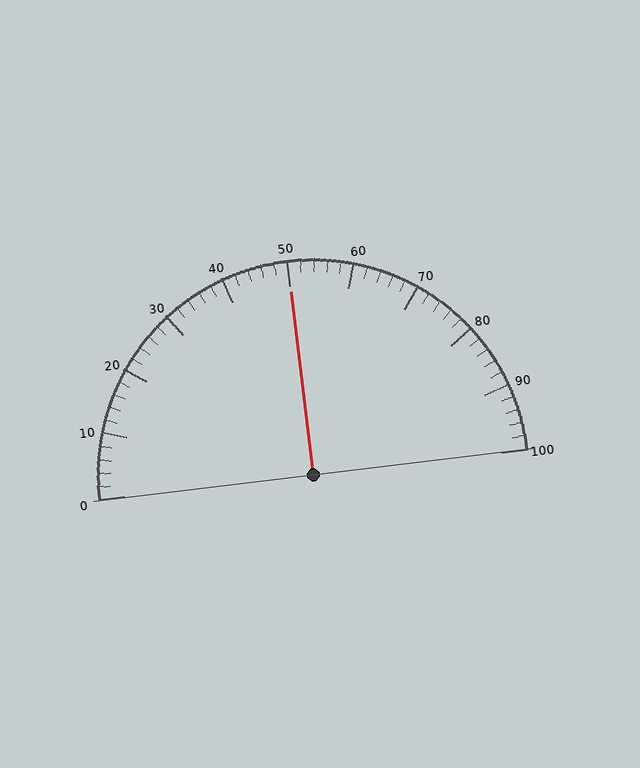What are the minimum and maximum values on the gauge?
The gauge ranges from 0 to 100.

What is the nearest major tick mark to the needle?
The nearest major tick mark is 50.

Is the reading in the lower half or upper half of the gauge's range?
The reading is in the upper half of the range (0 to 100).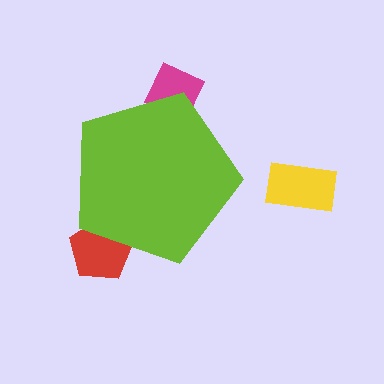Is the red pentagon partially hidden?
Yes, the red pentagon is partially hidden behind the lime pentagon.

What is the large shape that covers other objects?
A lime pentagon.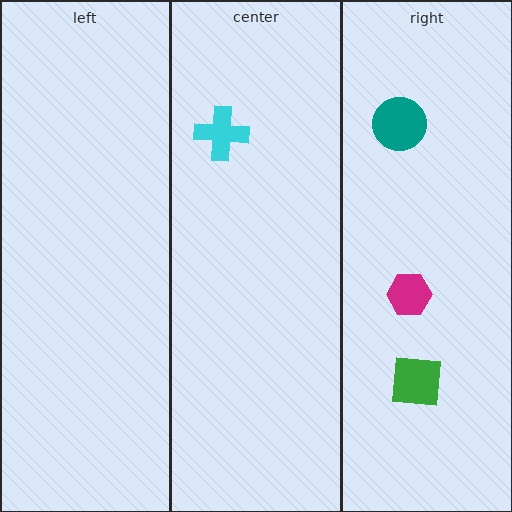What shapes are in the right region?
The teal circle, the magenta hexagon, the green square.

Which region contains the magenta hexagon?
The right region.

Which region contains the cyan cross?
The center region.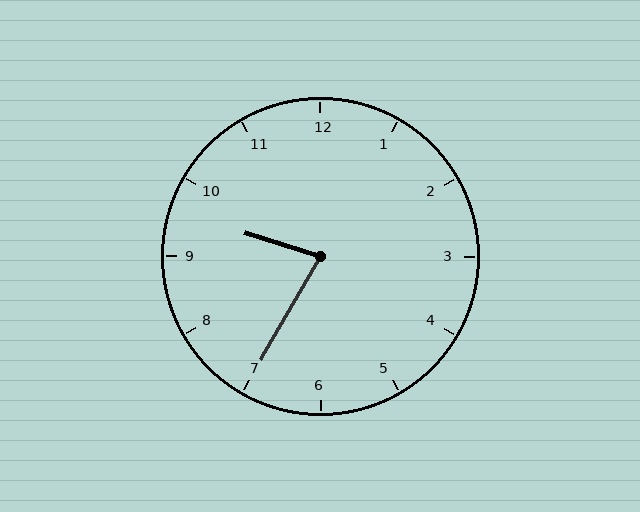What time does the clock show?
9:35.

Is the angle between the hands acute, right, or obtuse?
It is acute.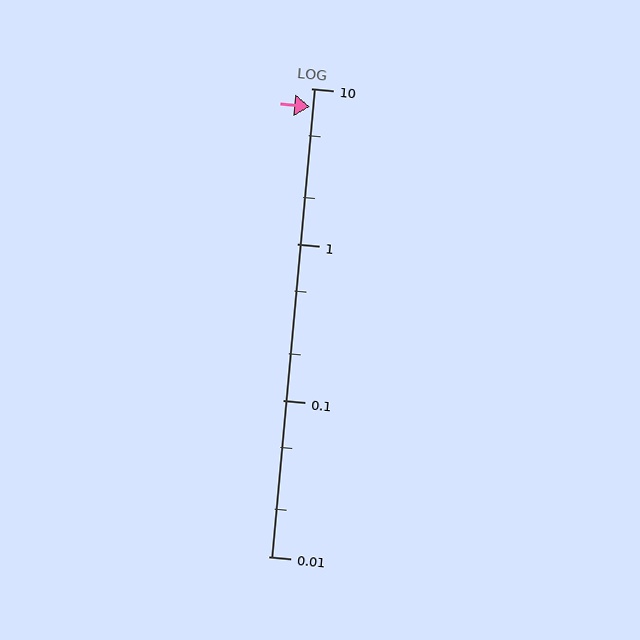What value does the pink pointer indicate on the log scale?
The pointer indicates approximately 7.6.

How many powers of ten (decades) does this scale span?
The scale spans 3 decades, from 0.01 to 10.